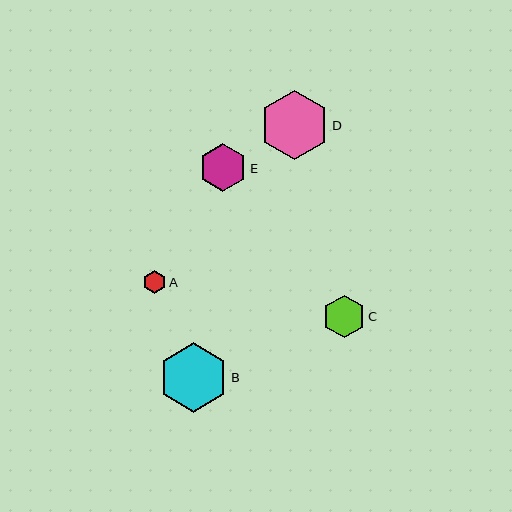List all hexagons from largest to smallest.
From largest to smallest: B, D, E, C, A.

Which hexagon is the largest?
Hexagon B is the largest with a size of approximately 69 pixels.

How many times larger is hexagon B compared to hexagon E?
Hexagon B is approximately 1.4 times the size of hexagon E.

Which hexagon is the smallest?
Hexagon A is the smallest with a size of approximately 23 pixels.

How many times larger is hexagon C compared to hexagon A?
Hexagon C is approximately 1.8 times the size of hexagon A.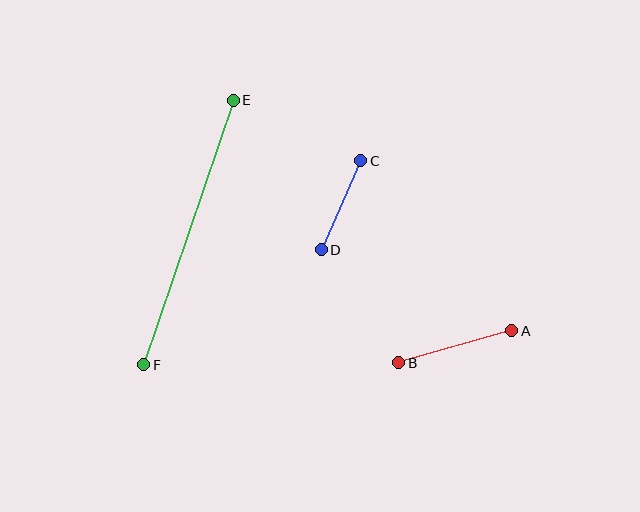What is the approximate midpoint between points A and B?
The midpoint is at approximately (455, 347) pixels.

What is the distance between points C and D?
The distance is approximately 97 pixels.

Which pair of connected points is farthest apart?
Points E and F are farthest apart.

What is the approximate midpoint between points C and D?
The midpoint is at approximately (341, 205) pixels.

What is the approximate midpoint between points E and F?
The midpoint is at approximately (188, 232) pixels.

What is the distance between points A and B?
The distance is approximately 117 pixels.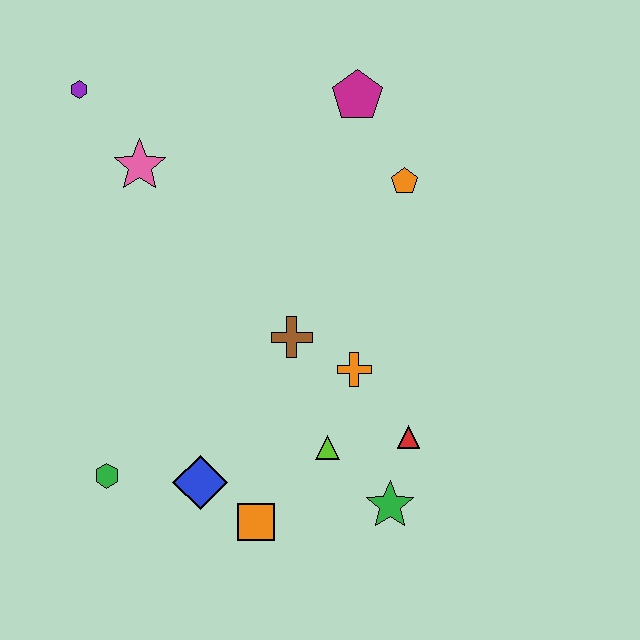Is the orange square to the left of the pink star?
No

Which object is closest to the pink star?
The purple hexagon is closest to the pink star.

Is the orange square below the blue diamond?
Yes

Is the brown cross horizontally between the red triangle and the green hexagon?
Yes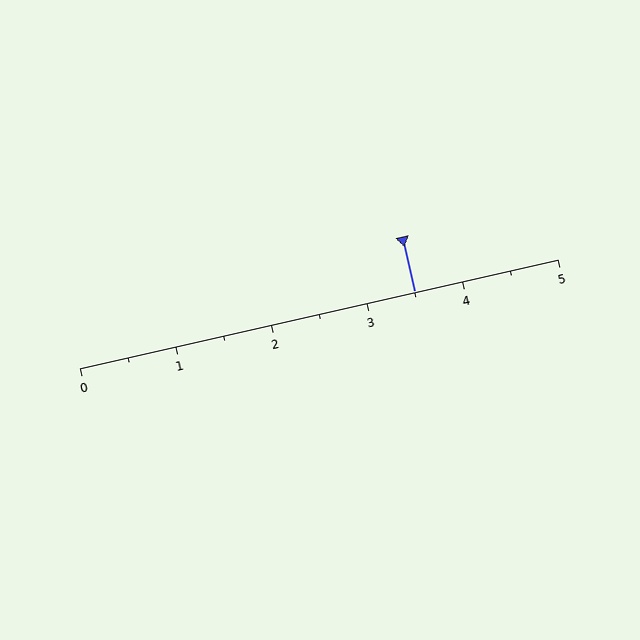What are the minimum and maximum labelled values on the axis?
The axis runs from 0 to 5.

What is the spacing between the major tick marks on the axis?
The major ticks are spaced 1 apart.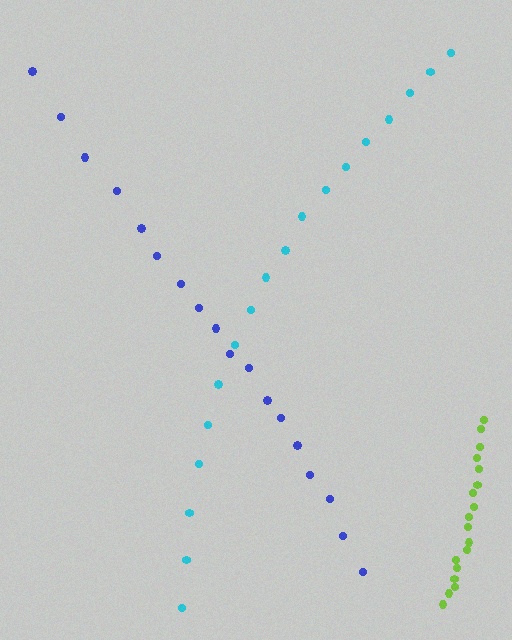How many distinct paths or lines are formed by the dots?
There are 3 distinct paths.